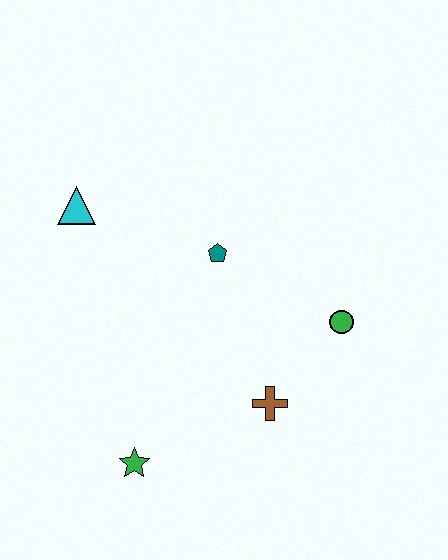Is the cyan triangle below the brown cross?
No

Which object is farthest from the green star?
The cyan triangle is farthest from the green star.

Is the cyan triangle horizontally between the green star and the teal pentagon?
No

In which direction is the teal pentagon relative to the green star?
The teal pentagon is above the green star.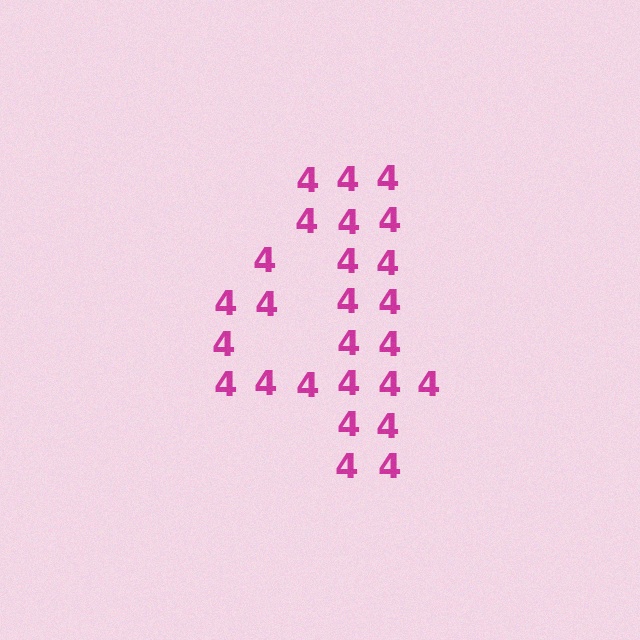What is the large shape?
The large shape is the digit 4.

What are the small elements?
The small elements are digit 4's.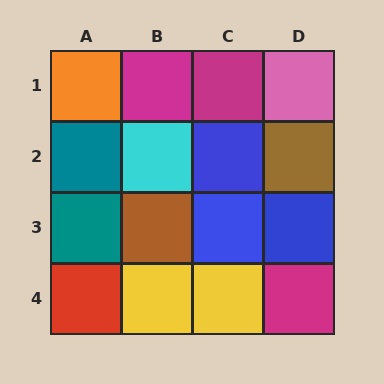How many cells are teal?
2 cells are teal.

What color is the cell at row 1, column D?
Pink.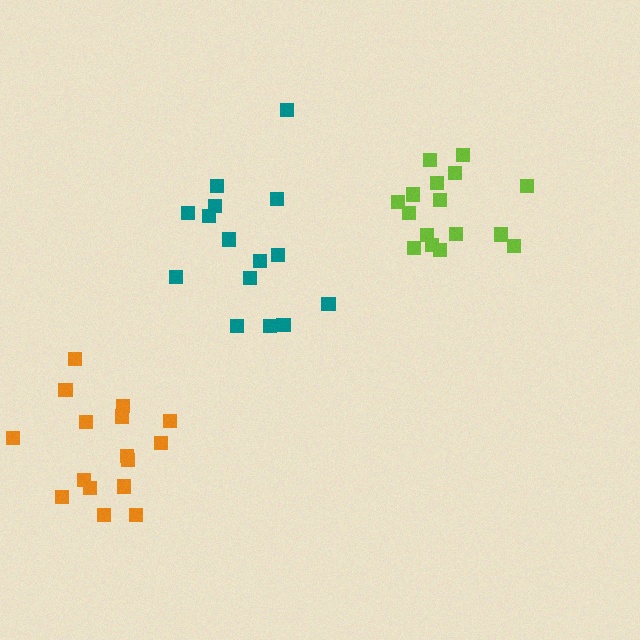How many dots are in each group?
Group 1: 15 dots, Group 2: 16 dots, Group 3: 16 dots (47 total).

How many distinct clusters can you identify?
There are 3 distinct clusters.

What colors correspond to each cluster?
The clusters are colored: teal, lime, orange.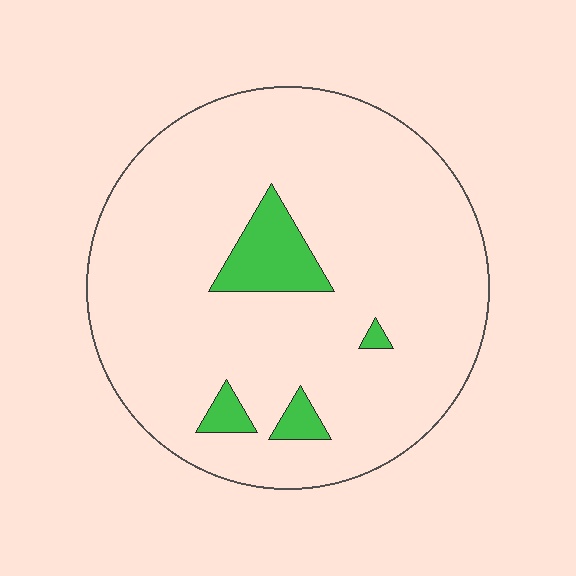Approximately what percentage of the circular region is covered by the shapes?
Approximately 10%.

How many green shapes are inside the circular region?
4.